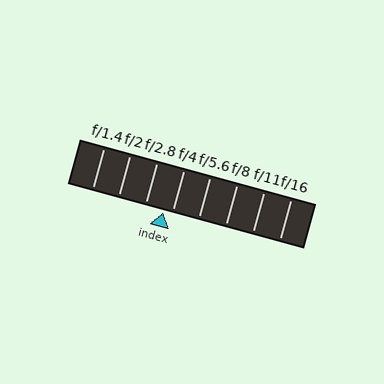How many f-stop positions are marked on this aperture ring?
There are 8 f-stop positions marked.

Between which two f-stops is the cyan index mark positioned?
The index mark is between f/2.8 and f/4.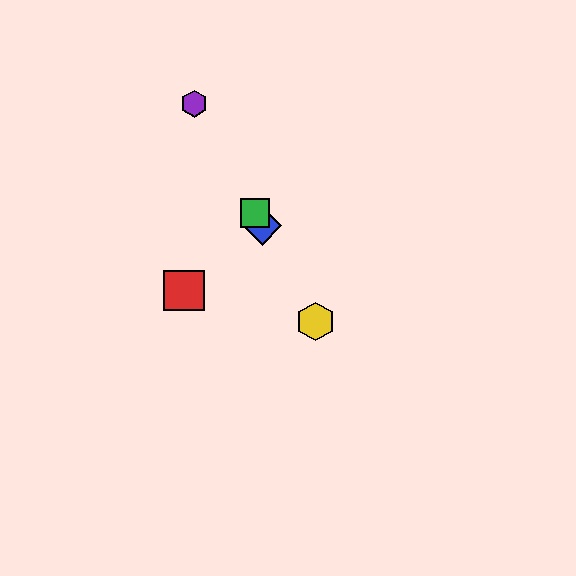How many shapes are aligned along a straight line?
4 shapes (the blue diamond, the green square, the yellow hexagon, the purple hexagon) are aligned along a straight line.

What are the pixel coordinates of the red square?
The red square is at (184, 291).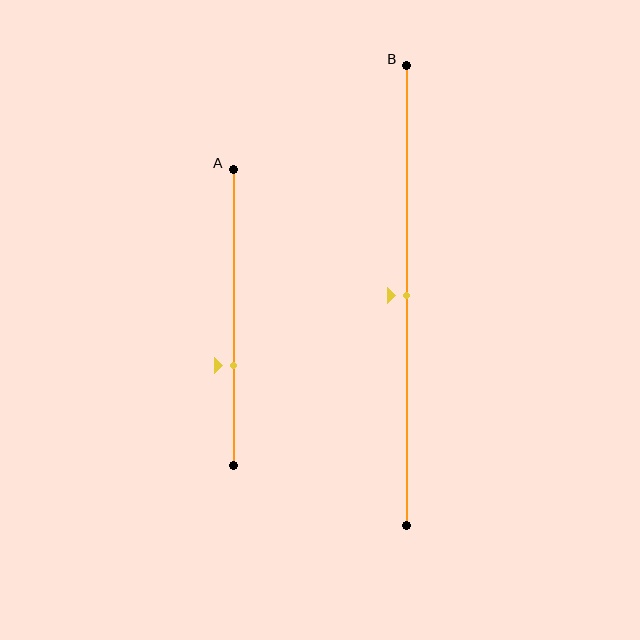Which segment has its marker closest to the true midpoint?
Segment B has its marker closest to the true midpoint.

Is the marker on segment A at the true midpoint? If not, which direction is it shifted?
No, the marker on segment A is shifted downward by about 16% of the segment length.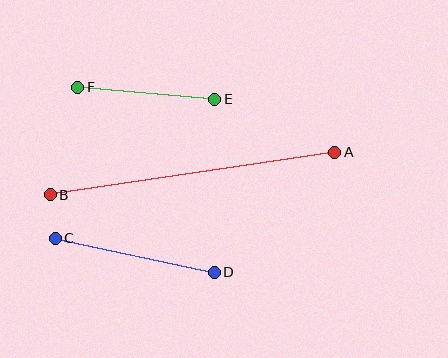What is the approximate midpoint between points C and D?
The midpoint is at approximately (135, 255) pixels.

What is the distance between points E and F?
The distance is approximately 137 pixels.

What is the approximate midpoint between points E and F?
The midpoint is at approximately (146, 93) pixels.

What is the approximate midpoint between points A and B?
The midpoint is at approximately (193, 173) pixels.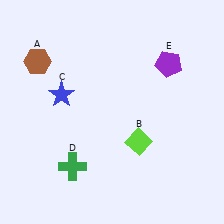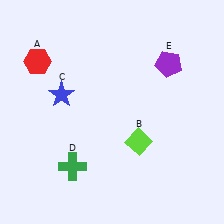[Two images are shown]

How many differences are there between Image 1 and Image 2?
There is 1 difference between the two images.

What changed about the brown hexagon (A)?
In Image 1, A is brown. In Image 2, it changed to red.